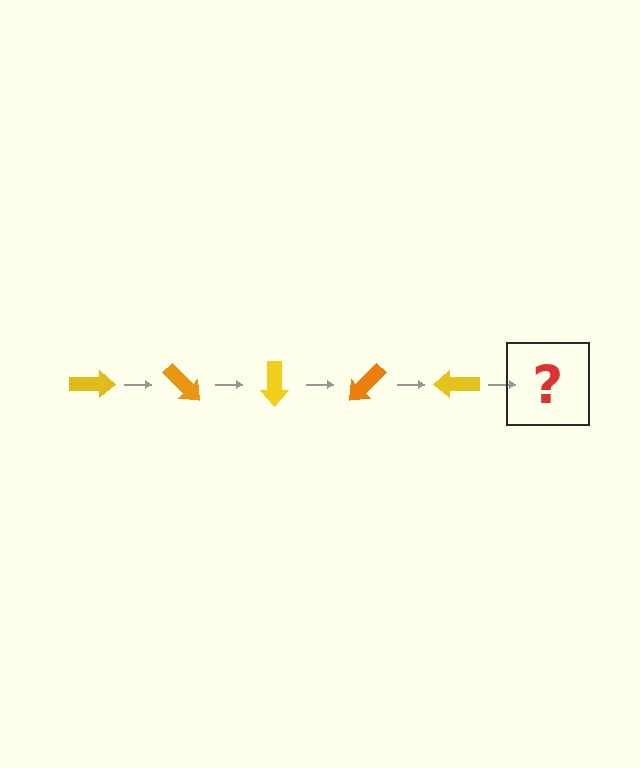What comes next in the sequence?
The next element should be an orange arrow, rotated 225 degrees from the start.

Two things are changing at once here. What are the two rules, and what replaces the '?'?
The two rules are that it rotates 45 degrees each step and the color cycles through yellow and orange. The '?' should be an orange arrow, rotated 225 degrees from the start.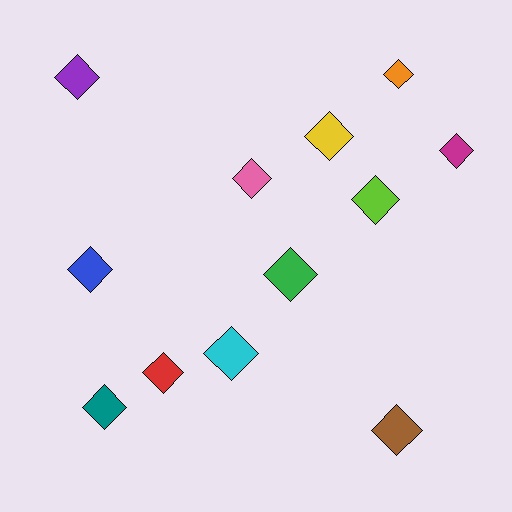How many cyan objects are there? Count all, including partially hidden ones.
There is 1 cyan object.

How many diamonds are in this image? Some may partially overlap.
There are 12 diamonds.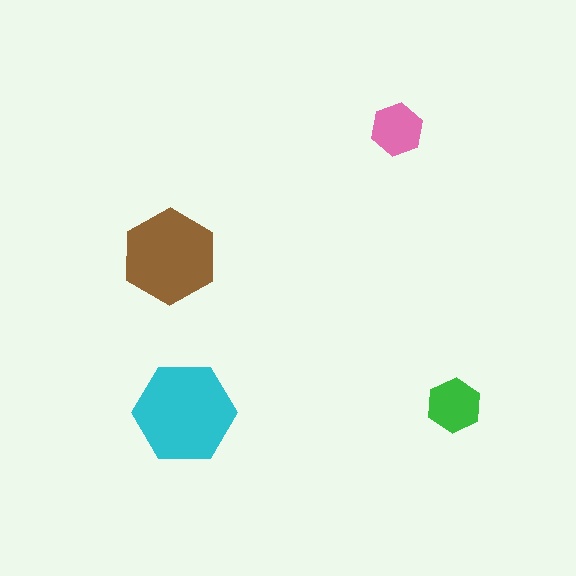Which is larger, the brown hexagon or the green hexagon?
The brown one.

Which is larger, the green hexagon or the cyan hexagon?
The cyan one.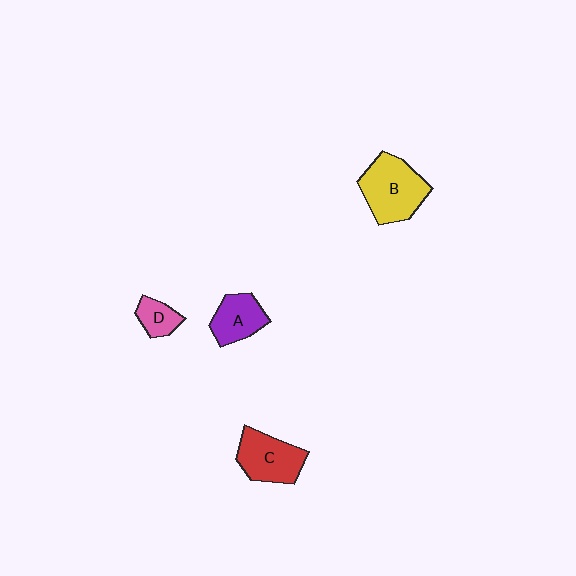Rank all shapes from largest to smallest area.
From largest to smallest: B (yellow), C (red), A (purple), D (pink).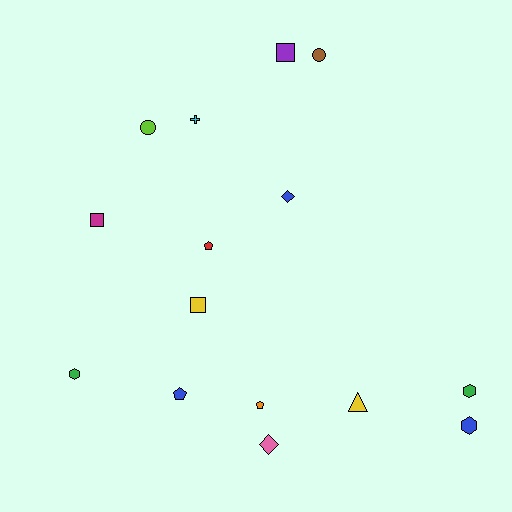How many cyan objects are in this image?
There is 1 cyan object.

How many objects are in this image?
There are 15 objects.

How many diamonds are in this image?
There are 2 diamonds.